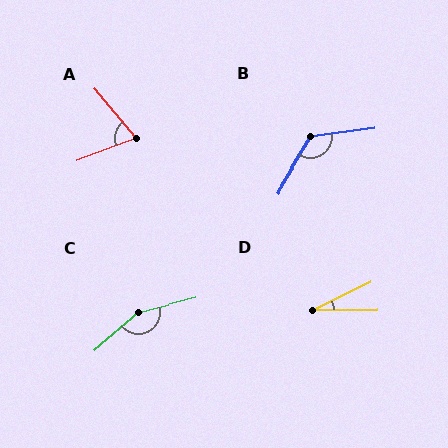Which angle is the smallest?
D, at approximately 26 degrees.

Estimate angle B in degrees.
Approximately 128 degrees.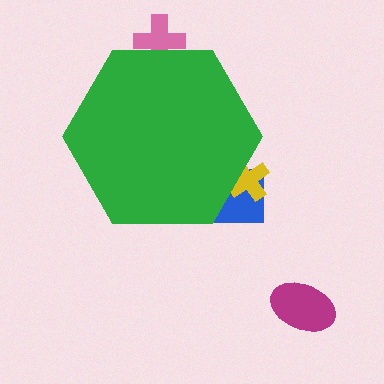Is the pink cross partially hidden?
Yes, the pink cross is partially hidden behind the green hexagon.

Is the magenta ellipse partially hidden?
No, the magenta ellipse is fully visible.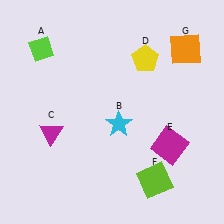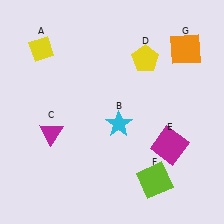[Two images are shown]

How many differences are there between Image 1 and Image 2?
There is 1 difference between the two images.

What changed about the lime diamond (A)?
In Image 1, A is lime. In Image 2, it changed to yellow.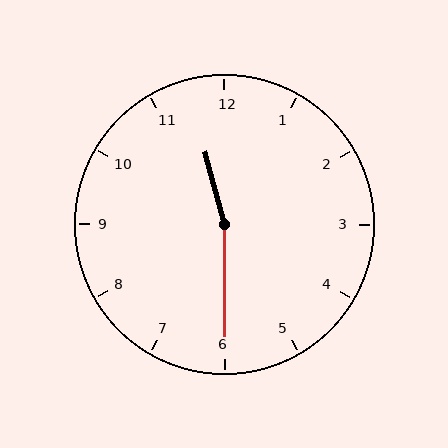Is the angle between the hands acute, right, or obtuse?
It is obtuse.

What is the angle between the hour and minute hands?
Approximately 165 degrees.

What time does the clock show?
11:30.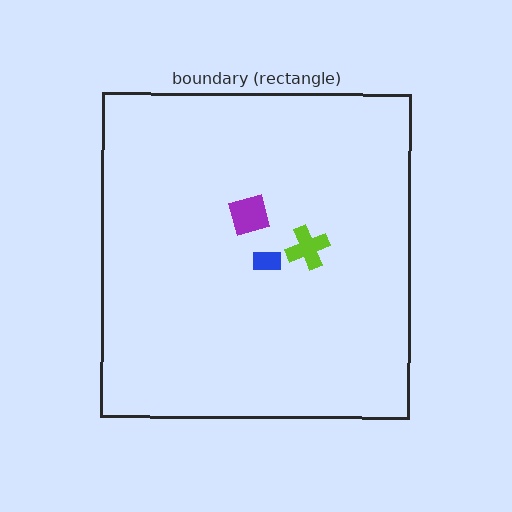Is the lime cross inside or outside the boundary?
Inside.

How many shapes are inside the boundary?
3 inside, 0 outside.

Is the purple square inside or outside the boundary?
Inside.